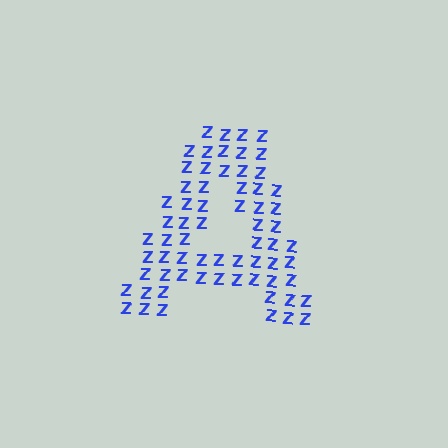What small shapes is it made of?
It is made of small letter Z's.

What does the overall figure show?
The overall figure shows the letter A.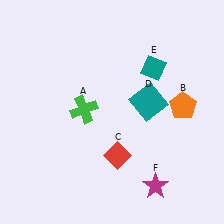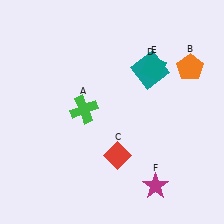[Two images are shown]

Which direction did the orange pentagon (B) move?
The orange pentagon (B) moved up.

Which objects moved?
The objects that moved are: the orange pentagon (B), the teal square (D).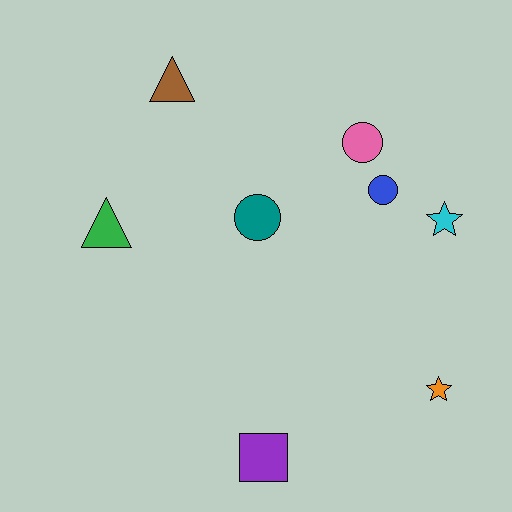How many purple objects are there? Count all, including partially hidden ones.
There is 1 purple object.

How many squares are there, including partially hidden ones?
There is 1 square.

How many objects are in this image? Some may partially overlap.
There are 8 objects.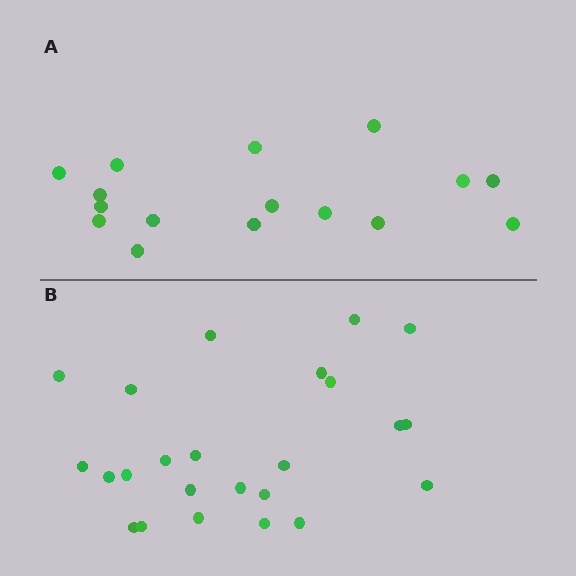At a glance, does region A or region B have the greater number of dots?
Region B (the bottom region) has more dots.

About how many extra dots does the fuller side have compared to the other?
Region B has roughly 8 or so more dots than region A.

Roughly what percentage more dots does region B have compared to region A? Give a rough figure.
About 50% more.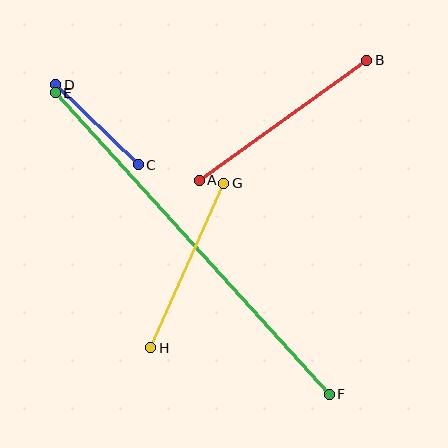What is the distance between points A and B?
The distance is approximately 206 pixels.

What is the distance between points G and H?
The distance is approximately 180 pixels.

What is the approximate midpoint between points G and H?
The midpoint is at approximately (187, 265) pixels.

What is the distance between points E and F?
The distance is approximately 408 pixels.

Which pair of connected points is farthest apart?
Points E and F are farthest apart.